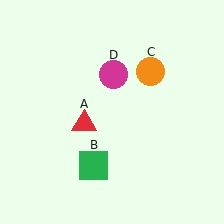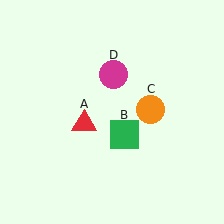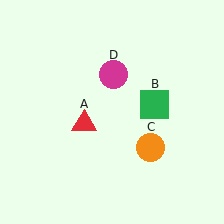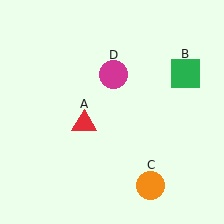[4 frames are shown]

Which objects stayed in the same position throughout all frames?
Red triangle (object A) and magenta circle (object D) remained stationary.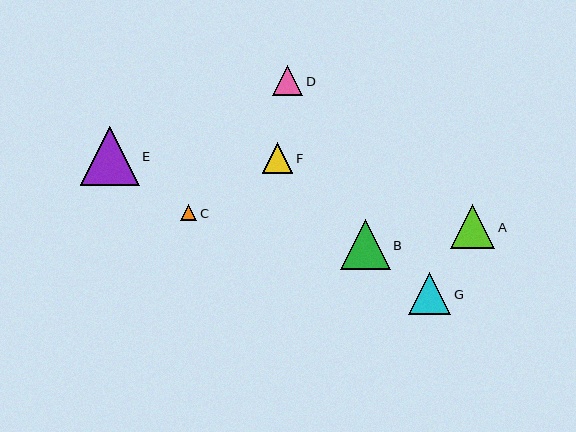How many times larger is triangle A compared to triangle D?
Triangle A is approximately 1.5 times the size of triangle D.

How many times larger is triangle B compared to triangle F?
Triangle B is approximately 1.6 times the size of triangle F.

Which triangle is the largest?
Triangle E is the largest with a size of approximately 59 pixels.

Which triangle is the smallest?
Triangle C is the smallest with a size of approximately 16 pixels.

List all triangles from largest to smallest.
From largest to smallest: E, B, A, G, F, D, C.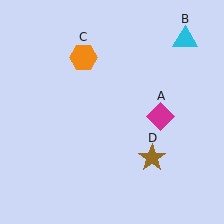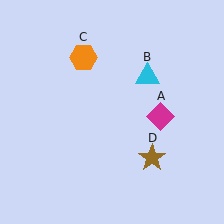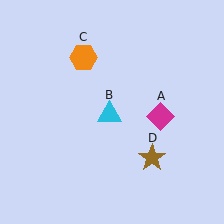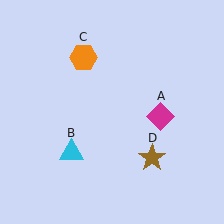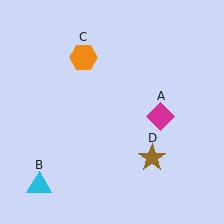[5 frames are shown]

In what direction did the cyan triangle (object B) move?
The cyan triangle (object B) moved down and to the left.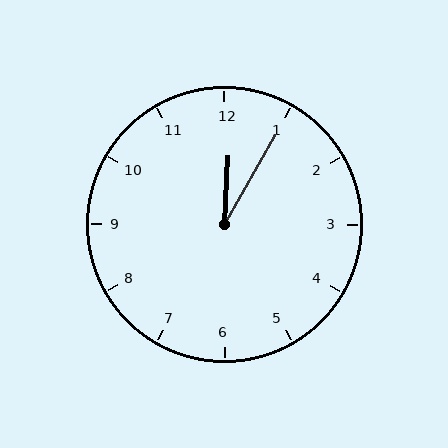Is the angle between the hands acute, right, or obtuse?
It is acute.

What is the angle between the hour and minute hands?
Approximately 28 degrees.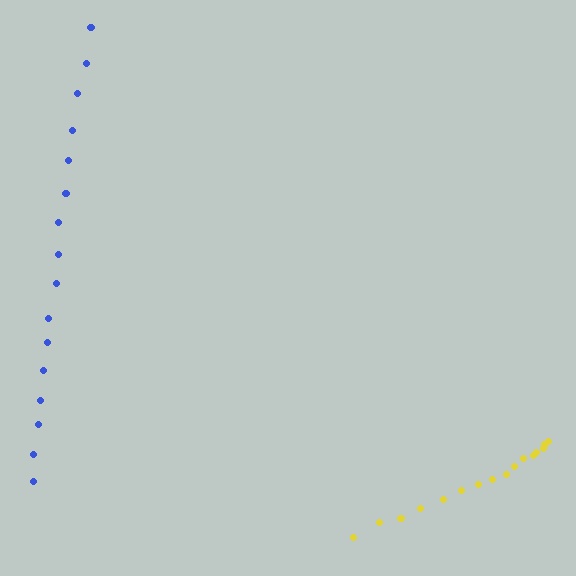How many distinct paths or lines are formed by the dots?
There are 2 distinct paths.